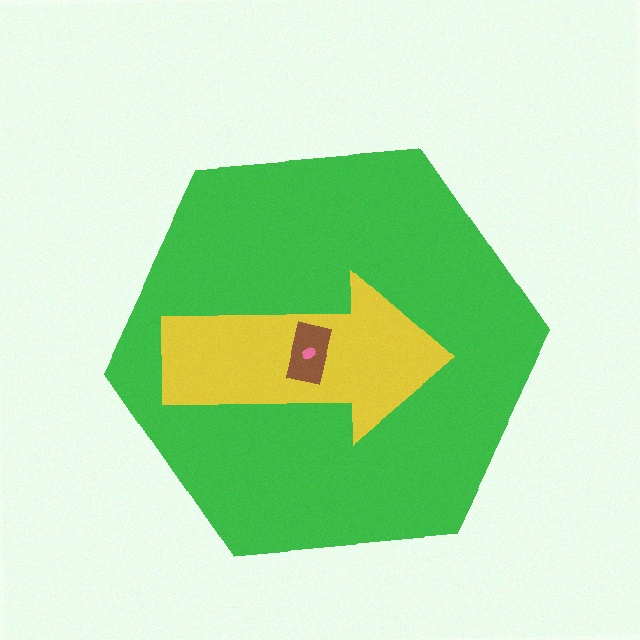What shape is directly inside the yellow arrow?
The brown rectangle.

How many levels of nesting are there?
4.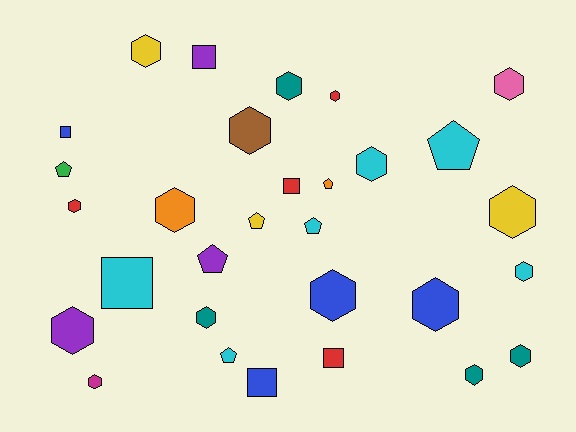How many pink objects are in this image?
There is 1 pink object.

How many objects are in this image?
There are 30 objects.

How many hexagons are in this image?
There are 17 hexagons.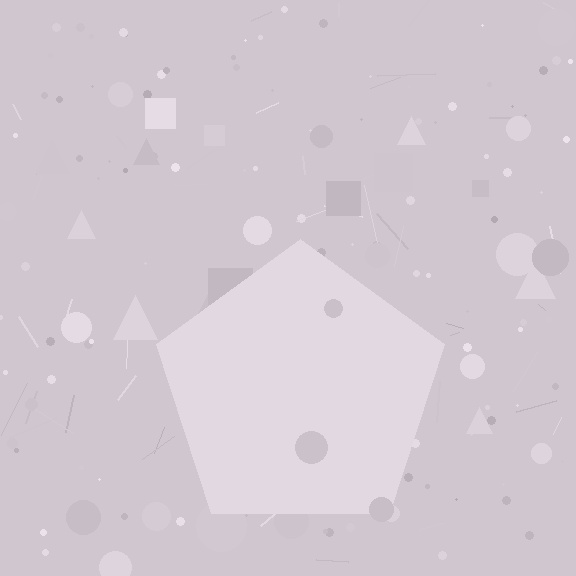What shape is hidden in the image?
A pentagon is hidden in the image.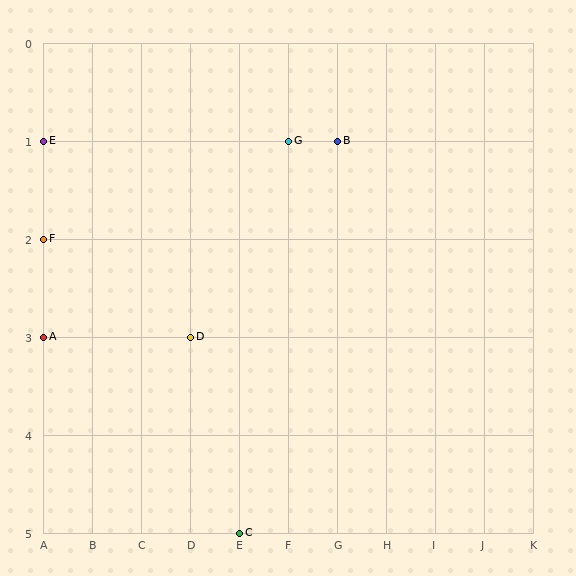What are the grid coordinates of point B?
Point B is at grid coordinates (G, 1).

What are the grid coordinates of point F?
Point F is at grid coordinates (A, 2).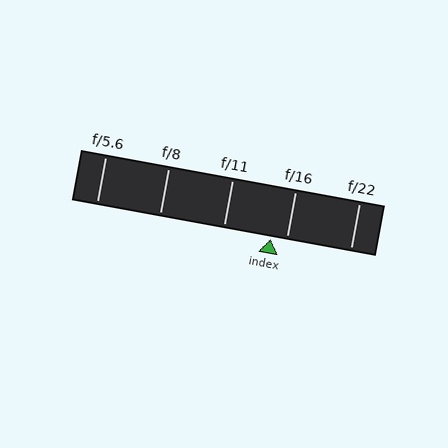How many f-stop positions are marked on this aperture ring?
There are 5 f-stop positions marked.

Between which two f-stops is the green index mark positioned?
The index mark is between f/11 and f/16.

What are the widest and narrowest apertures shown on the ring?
The widest aperture shown is f/5.6 and the narrowest is f/22.